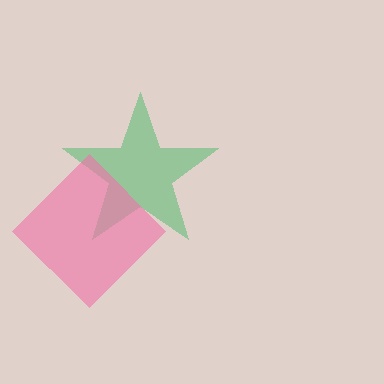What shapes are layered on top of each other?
The layered shapes are: a green star, a pink diamond.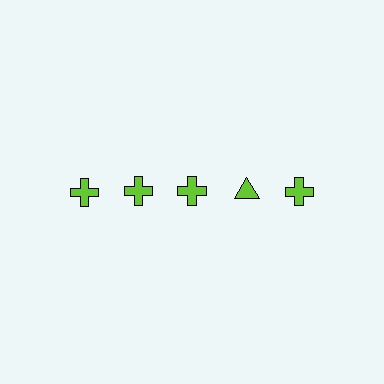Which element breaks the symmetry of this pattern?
The lime triangle in the top row, second from right column breaks the symmetry. All other shapes are lime crosses.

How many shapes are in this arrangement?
There are 5 shapes arranged in a grid pattern.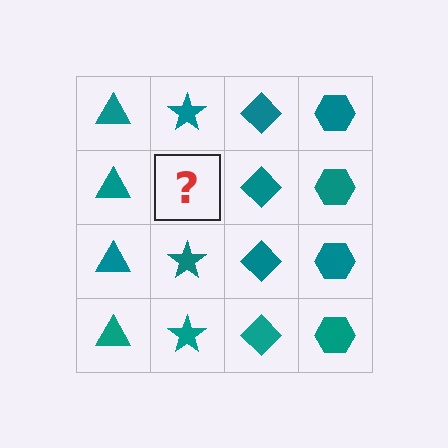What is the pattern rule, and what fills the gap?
The rule is that each column has a consistent shape. The gap should be filled with a teal star.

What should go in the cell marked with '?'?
The missing cell should contain a teal star.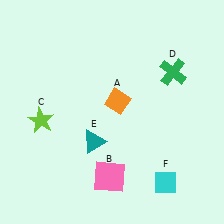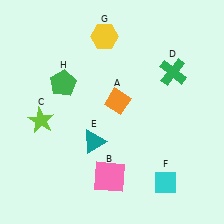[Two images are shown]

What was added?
A yellow hexagon (G), a green pentagon (H) were added in Image 2.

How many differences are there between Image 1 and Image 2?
There are 2 differences between the two images.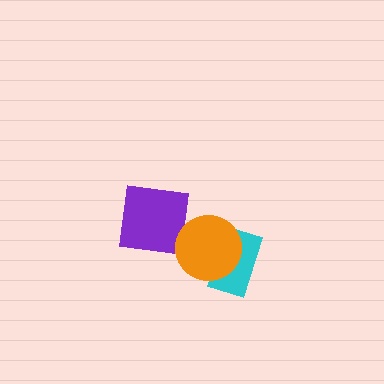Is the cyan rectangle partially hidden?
Yes, it is partially covered by another shape.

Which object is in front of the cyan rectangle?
The orange circle is in front of the cyan rectangle.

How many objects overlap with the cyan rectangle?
1 object overlaps with the cyan rectangle.